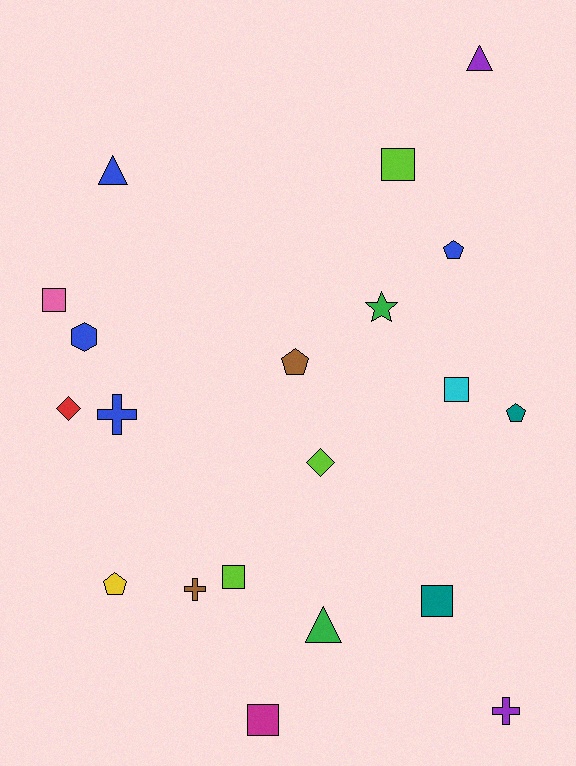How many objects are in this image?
There are 20 objects.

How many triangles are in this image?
There are 3 triangles.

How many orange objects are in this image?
There are no orange objects.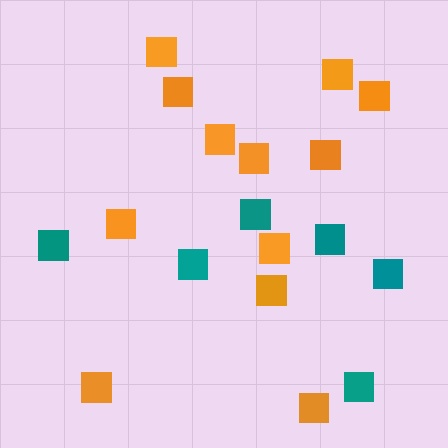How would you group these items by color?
There are 2 groups: one group of orange squares (12) and one group of teal squares (6).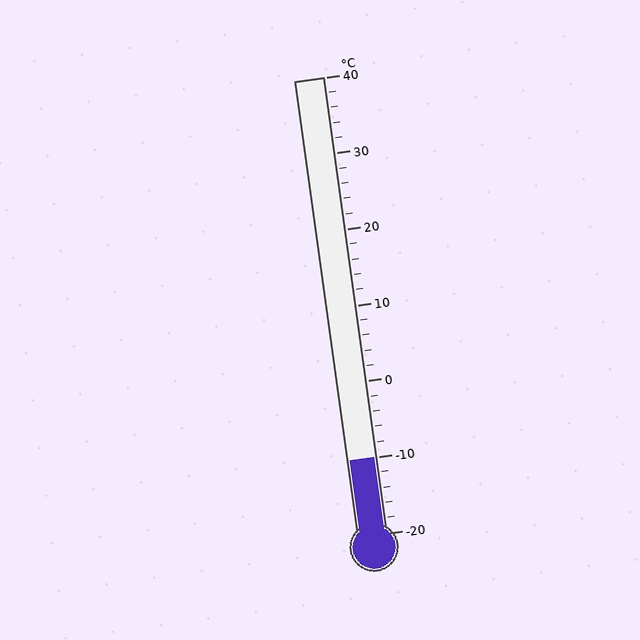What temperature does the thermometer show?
The thermometer shows approximately -10°C.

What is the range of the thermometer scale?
The thermometer scale ranges from -20°C to 40°C.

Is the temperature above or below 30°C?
The temperature is below 30°C.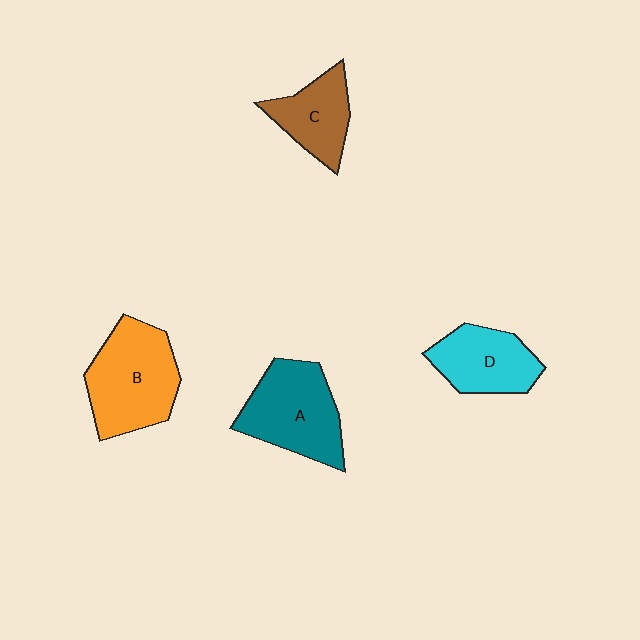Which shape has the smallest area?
Shape C (brown).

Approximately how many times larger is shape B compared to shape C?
Approximately 1.6 times.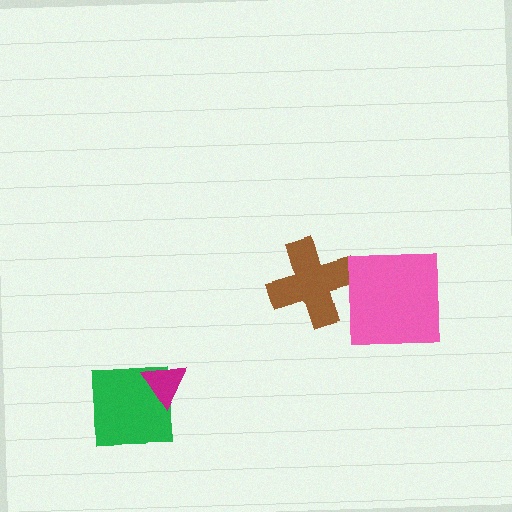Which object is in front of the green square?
The magenta triangle is in front of the green square.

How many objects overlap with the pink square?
0 objects overlap with the pink square.